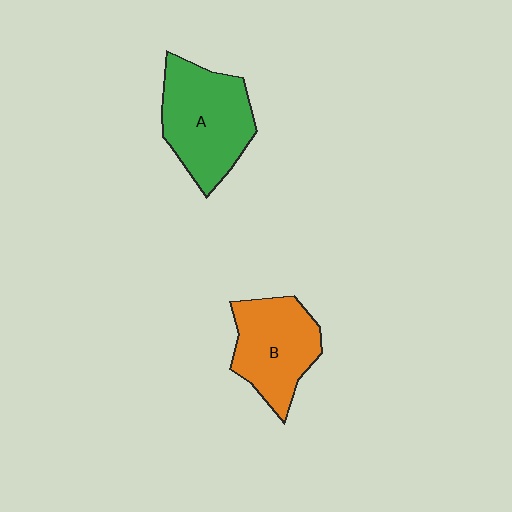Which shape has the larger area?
Shape A (green).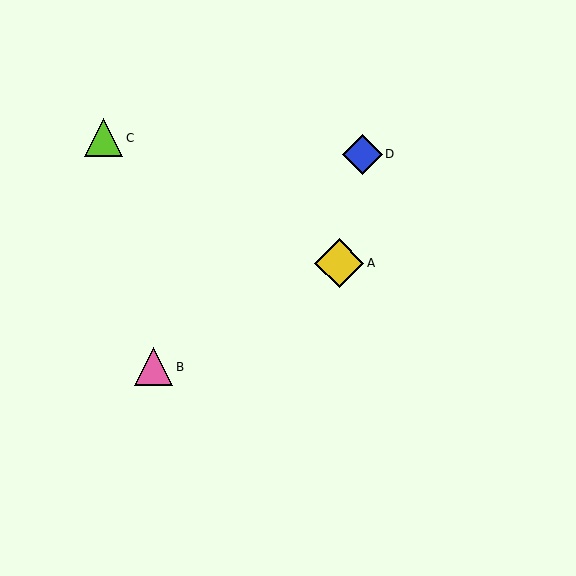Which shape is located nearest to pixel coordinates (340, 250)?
The yellow diamond (labeled A) at (339, 263) is nearest to that location.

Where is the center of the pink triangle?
The center of the pink triangle is at (154, 367).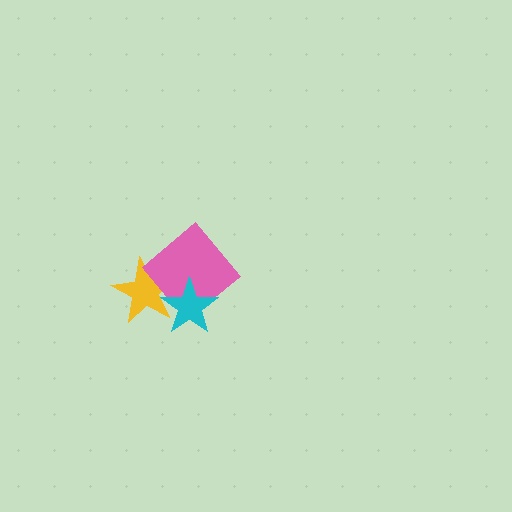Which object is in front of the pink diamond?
The cyan star is in front of the pink diamond.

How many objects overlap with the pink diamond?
2 objects overlap with the pink diamond.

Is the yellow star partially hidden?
Yes, it is partially covered by another shape.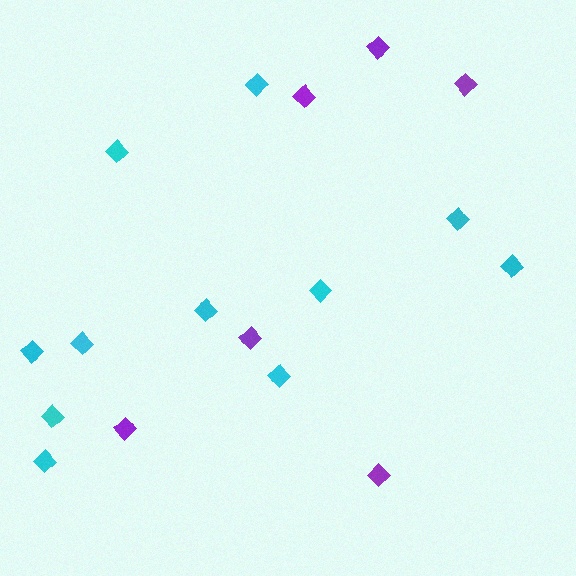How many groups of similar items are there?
There are 2 groups: one group of cyan diamonds (11) and one group of purple diamonds (6).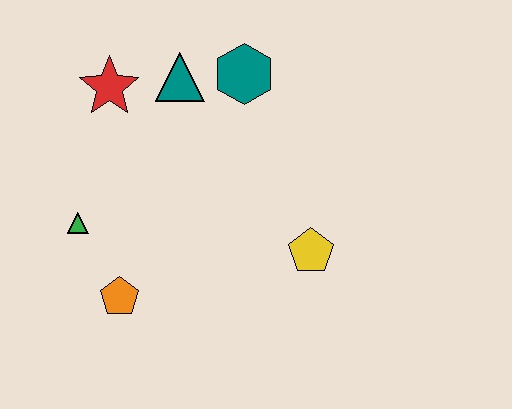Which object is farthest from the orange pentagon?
The teal hexagon is farthest from the orange pentagon.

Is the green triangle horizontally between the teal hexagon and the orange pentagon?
No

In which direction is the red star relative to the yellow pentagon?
The red star is to the left of the yellow pentagon.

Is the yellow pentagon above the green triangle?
No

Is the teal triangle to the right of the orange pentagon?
Yes